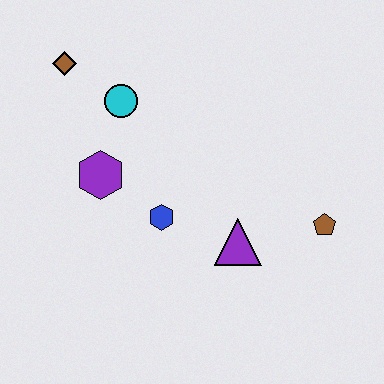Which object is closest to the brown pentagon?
The purple triangle is closest to the brown pentagon.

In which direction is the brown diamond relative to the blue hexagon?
The brown diamond is above the blue hexagon.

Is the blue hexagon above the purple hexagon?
No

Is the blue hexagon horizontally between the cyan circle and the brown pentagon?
Yes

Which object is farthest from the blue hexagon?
The brown diamond is farthest from the blue hexagon.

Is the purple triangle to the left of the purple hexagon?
No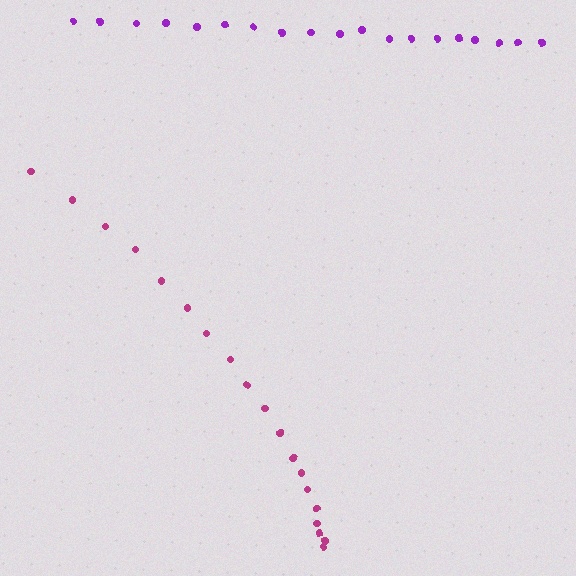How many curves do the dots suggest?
There are 2 distinct paths.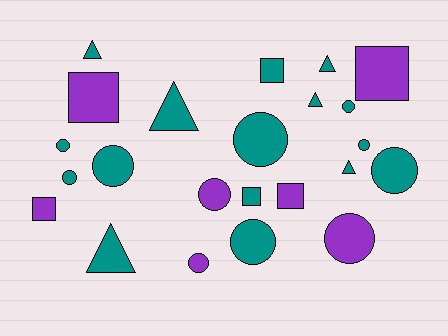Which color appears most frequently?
Teal, with 16 objects.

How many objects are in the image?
There are 23 objects.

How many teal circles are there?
There are 8 teal circles.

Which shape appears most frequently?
Circle, with 11 objects.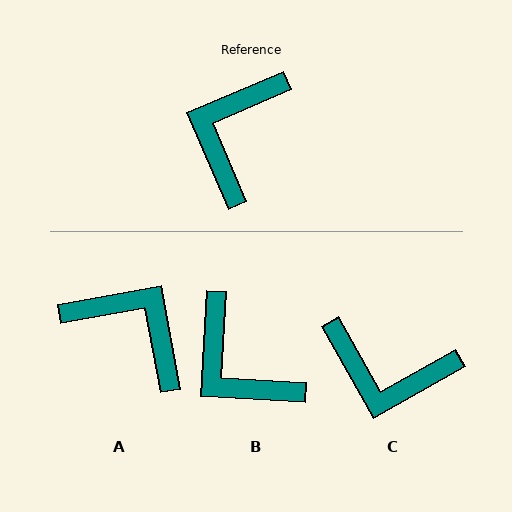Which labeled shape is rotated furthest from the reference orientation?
A, about 103 degrees away.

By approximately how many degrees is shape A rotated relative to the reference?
Approximately 103 degrees clockwise.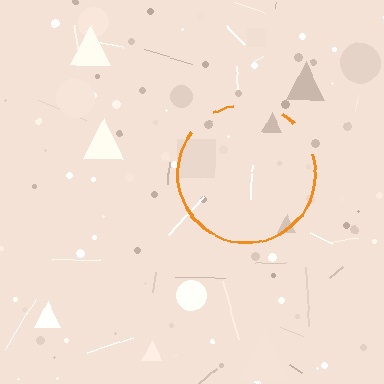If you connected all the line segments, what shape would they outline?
They would outline a circle.